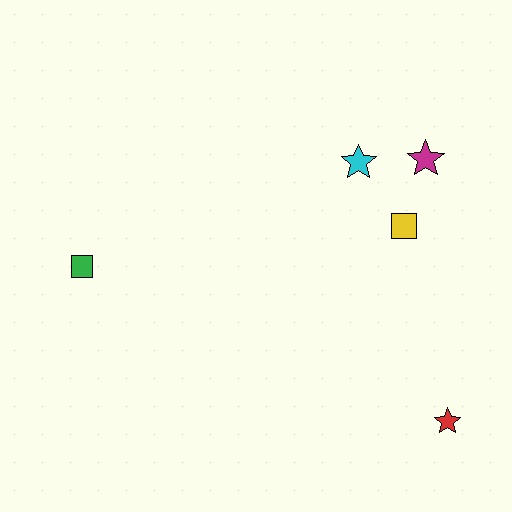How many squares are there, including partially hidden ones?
There are 2 squares.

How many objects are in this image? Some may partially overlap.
There are 5 objects.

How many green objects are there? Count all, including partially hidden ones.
There is 1 green object.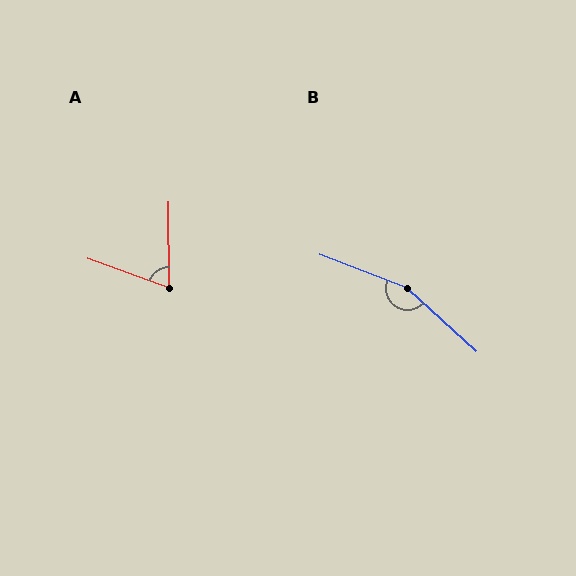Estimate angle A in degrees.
Approximately 70 degrees.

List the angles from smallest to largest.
A (70°), B (159°).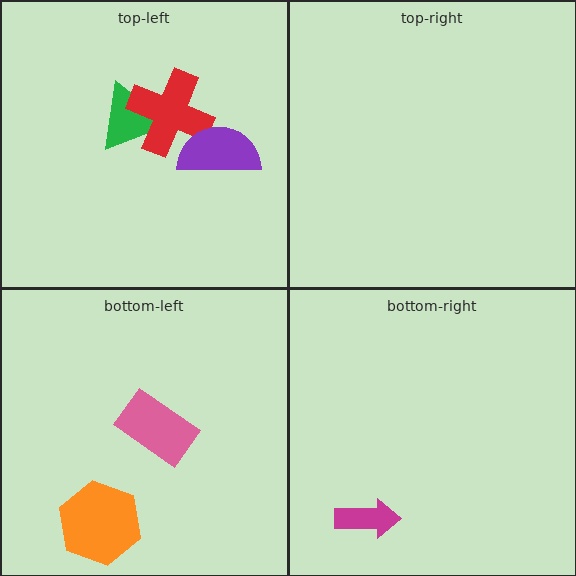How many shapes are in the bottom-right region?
1.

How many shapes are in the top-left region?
3.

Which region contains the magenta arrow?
The bottom-right region.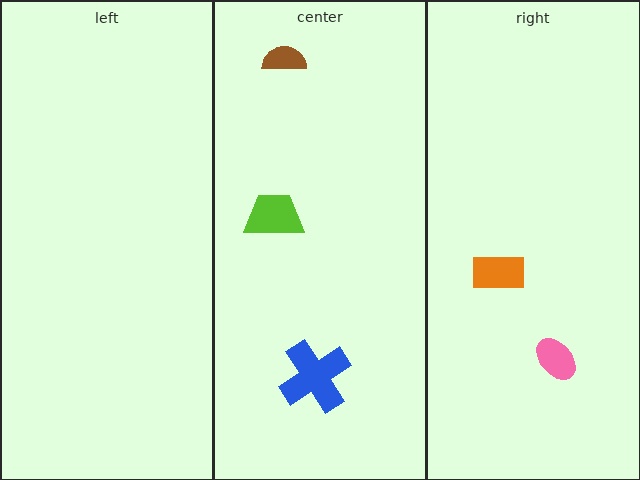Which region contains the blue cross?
The center region.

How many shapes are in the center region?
3.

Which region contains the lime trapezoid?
The center region.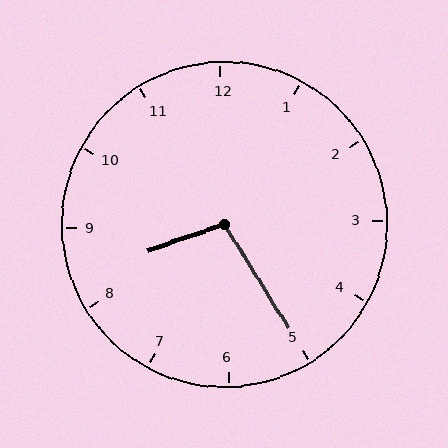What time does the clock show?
8:25.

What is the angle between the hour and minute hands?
Approximately 102 degrees.